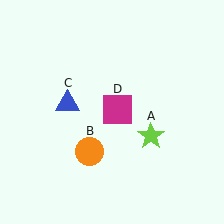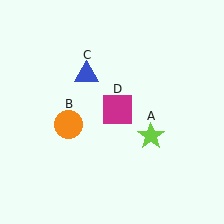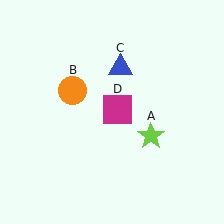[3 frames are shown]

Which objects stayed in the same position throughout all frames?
Lime star (object A) and magenta square (object D) remained stationary.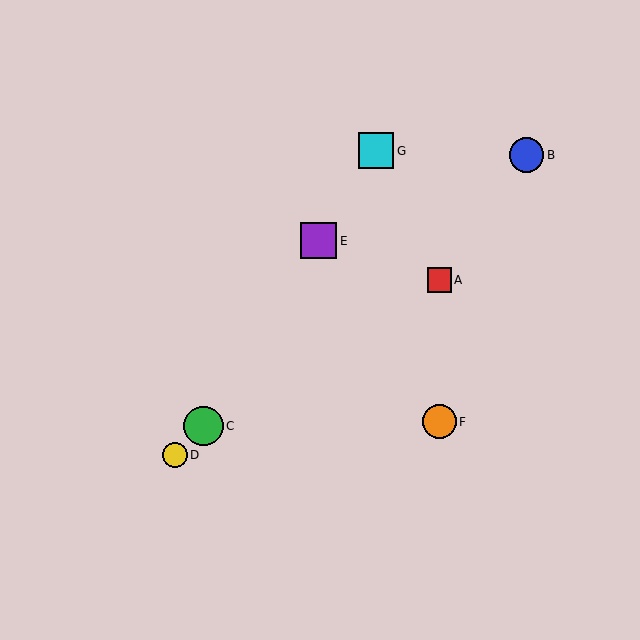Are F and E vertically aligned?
No, F is at x≈439 and E is at x≈319.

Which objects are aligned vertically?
Objects A, F are aligned vertically.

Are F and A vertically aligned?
Yes, both are at x≈439.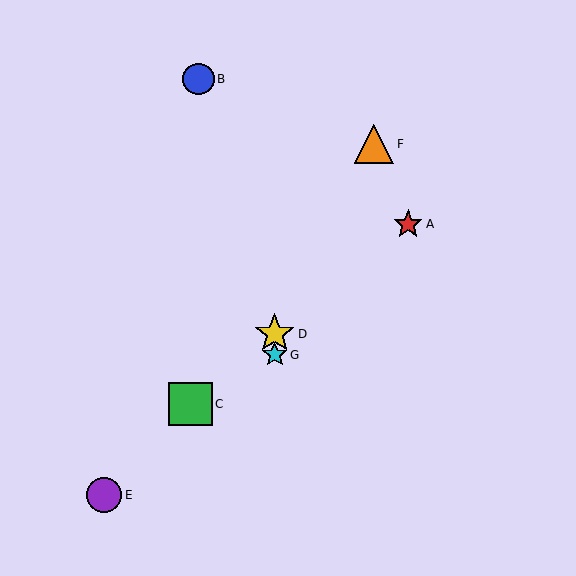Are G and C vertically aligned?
No, G is at x≈275 and C is at x≈190.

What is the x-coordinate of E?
Object E is at x≈104.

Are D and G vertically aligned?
Yes, both are at x≈275.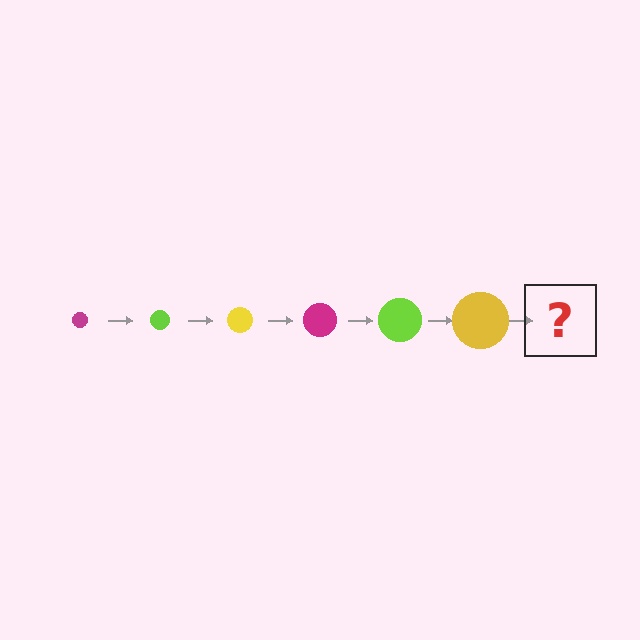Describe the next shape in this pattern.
It should be a magenta circle, larger than the previous one.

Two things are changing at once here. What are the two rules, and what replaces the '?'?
The two rules are that the circle grows larger each step and the color cycles through magenta, lime, and yellow. The '?' should be a magenta circle, larger than the previous one.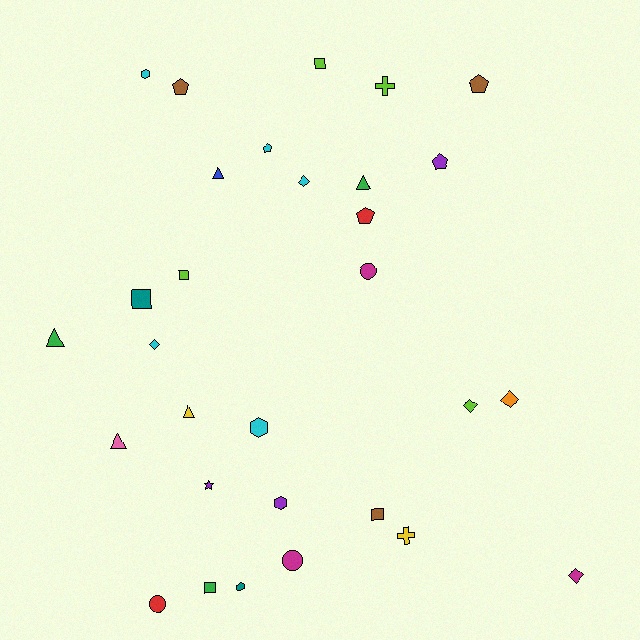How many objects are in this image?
There are 30 objects.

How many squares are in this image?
There are 5 squares.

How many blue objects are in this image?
There is 1 blue object.